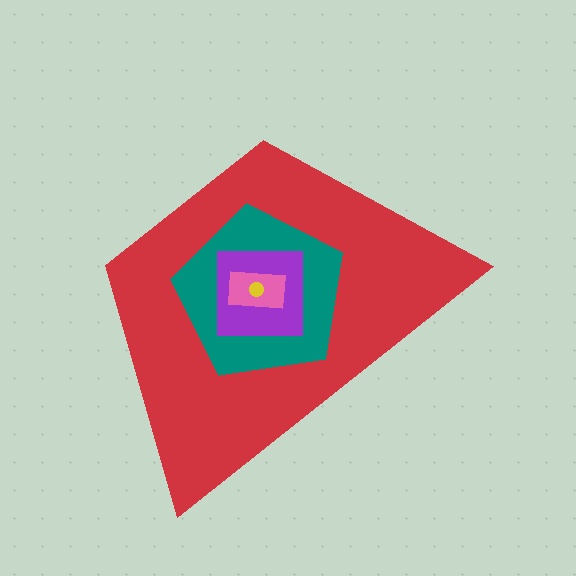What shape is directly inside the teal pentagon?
The purple square.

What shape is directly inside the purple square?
The pink rectangle.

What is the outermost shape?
The red trapezoid.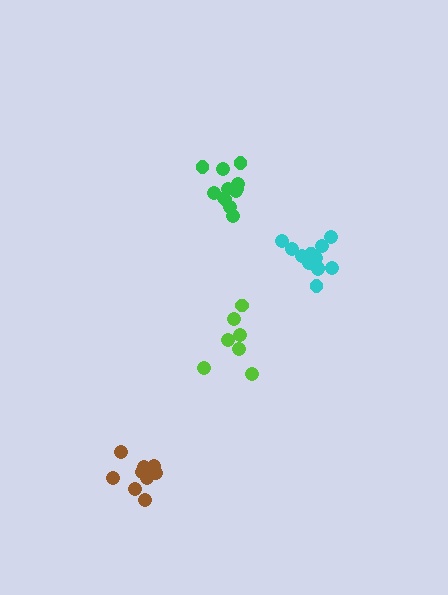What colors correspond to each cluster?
The clusters are colored: green, brown, cyan, lime.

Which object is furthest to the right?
The cyan cluster is rightmost.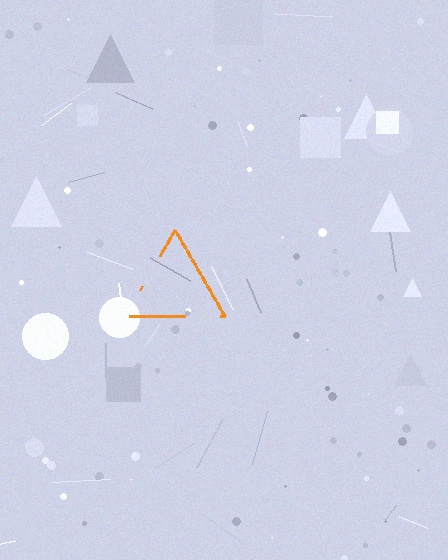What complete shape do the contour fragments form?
The contour fragments form a triangle.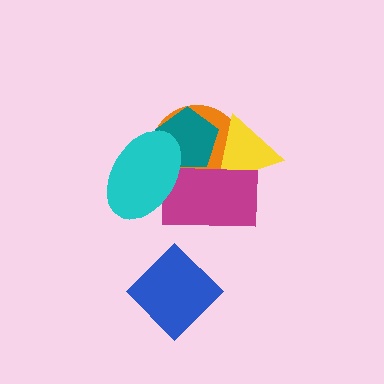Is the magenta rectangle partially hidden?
Yes, it is partially covered by another shape.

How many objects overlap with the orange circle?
4 objects overlap with the orange circle.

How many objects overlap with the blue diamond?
0 objects overlap with the blue diamond.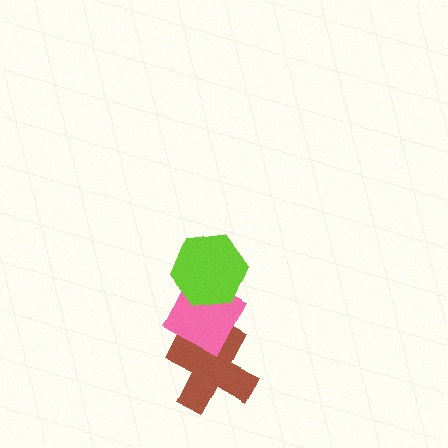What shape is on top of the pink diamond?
The lime hexagon is on top of the pink diamond.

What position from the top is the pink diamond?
The pink diamond is 2nd from the top.